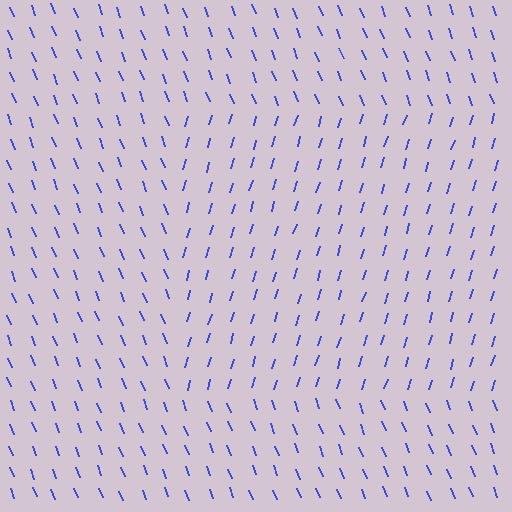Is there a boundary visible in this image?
Yes, there is a texture boundary formed by a change in line orientation.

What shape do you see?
I see a rectangle.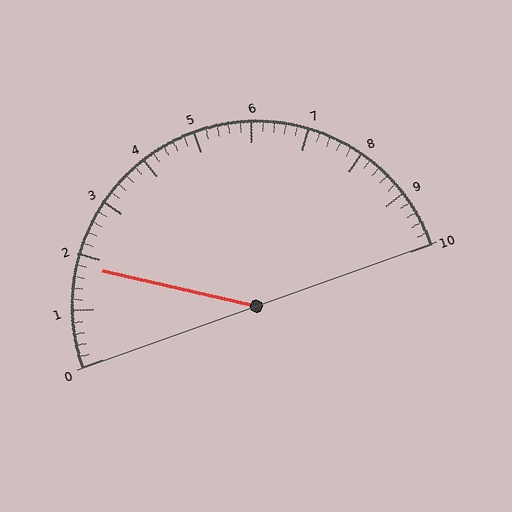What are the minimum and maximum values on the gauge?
The gauge ranges from 0 to 10.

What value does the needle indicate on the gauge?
The needle indicates approximately 1.8.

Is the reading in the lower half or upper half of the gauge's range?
The reading is in the lower half of the range (0 to 10).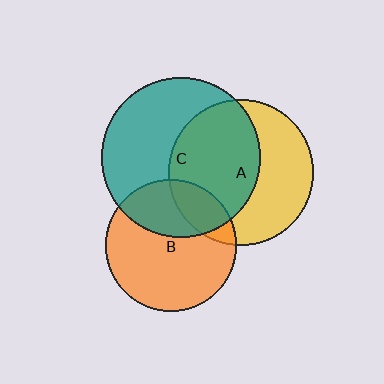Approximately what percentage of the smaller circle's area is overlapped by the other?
Approximately 55%.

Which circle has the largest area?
Circle C (teal).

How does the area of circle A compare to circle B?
Approximately 1.2 times.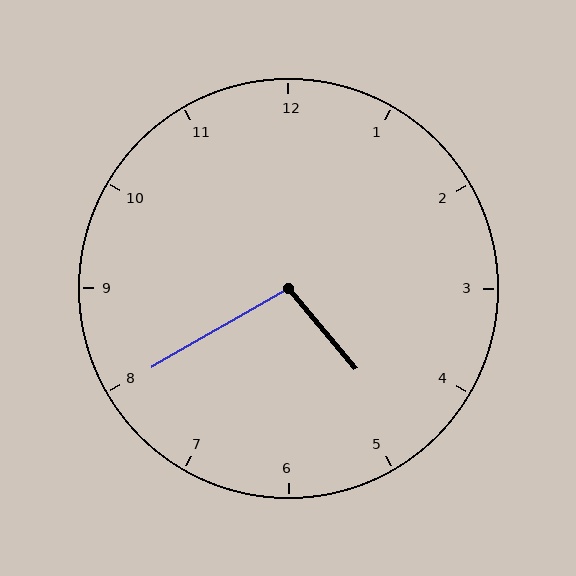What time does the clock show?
4:40.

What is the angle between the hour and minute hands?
Approximately 100 degrees.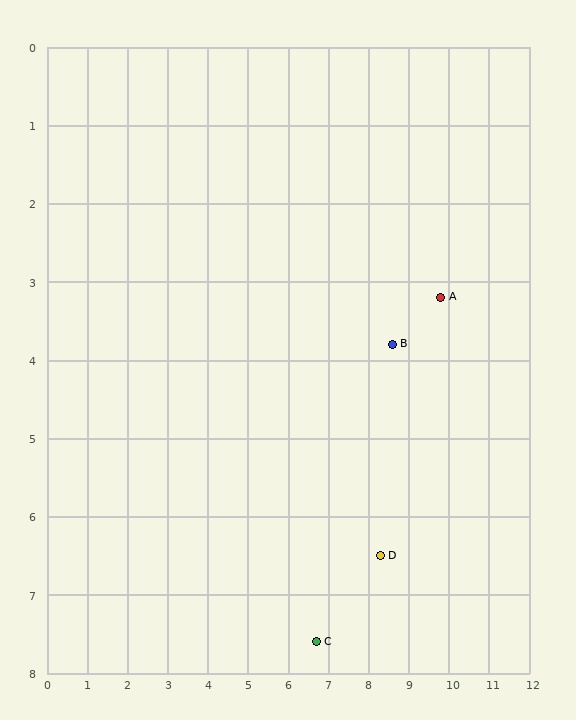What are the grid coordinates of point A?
Point A is at approximately (9.8, 3.2).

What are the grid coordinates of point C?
Point C is at approximately (6.7, 7.6).